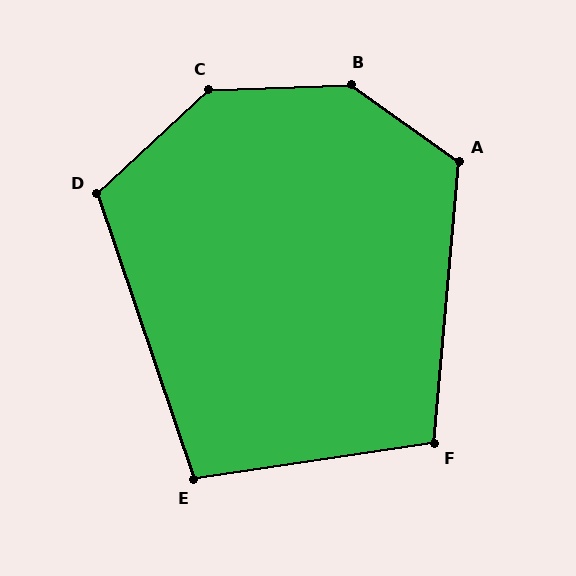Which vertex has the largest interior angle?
B, at approximately 142 degrees.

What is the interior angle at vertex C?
Approximately 139 degrees (obtuse).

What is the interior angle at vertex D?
Approximately 114 degrees (obtuse).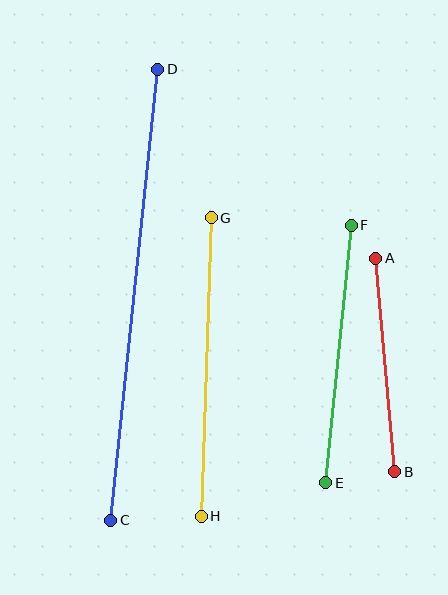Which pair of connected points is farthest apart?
Points C and D are farthest apart.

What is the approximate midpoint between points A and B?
The midpoint is at approximately (385, 365) pixels.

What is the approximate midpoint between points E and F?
The midpoint is at approximately (338, 354) pixels.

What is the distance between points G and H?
The distance is approximately 299 pixels.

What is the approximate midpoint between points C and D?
The midpoint is at approximately (134, 295) pixels.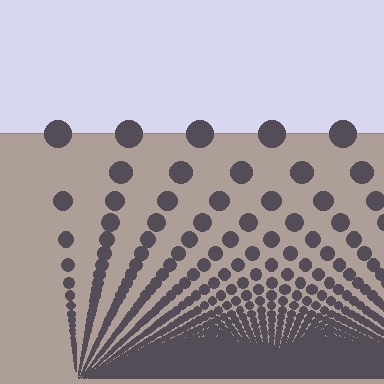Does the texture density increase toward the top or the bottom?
Density increases toward the bottom.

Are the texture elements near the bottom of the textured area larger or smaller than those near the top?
Smaller. The gradient is inverted — elements near the bottom are smaller and denser.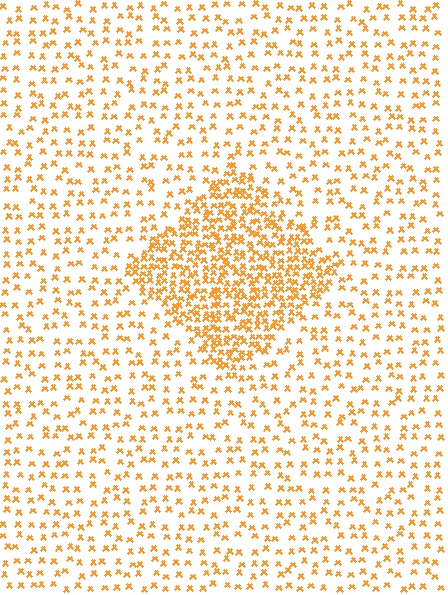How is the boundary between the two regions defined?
The boundary is defined by a change in element density (approximately 2.6x ratio). All elements are the same color, size, and shape.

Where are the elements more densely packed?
The elements are more densely packed inside the diamond boundary.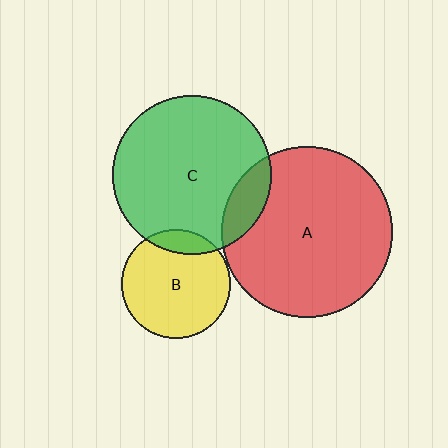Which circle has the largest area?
Circle A (red).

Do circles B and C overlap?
Yes.